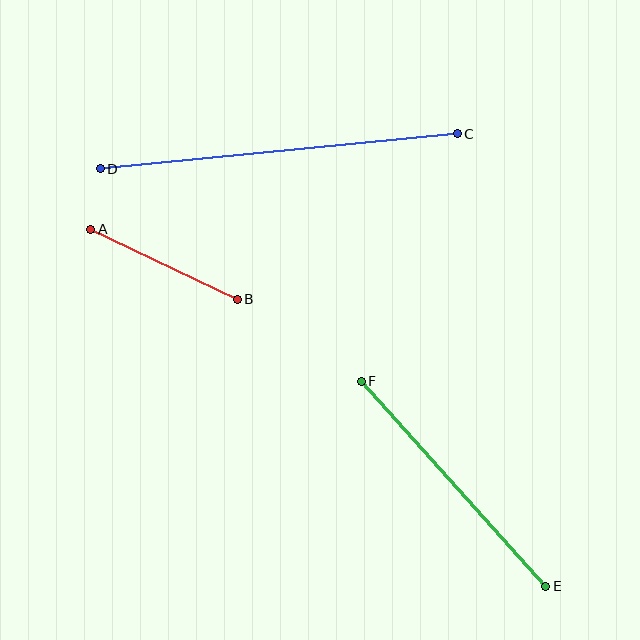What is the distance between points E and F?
The distance is approximately 276 pixels.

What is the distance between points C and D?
The distance is approximately 359 pixels.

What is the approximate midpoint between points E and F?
The midpoint is at approximately (453, 484) pixels.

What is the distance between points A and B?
The distance is approximately 163 pixels.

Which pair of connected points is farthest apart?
Points C and D are farthest apart.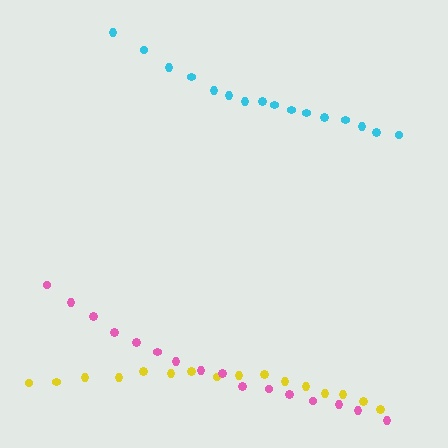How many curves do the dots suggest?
There are 3 distinct paths.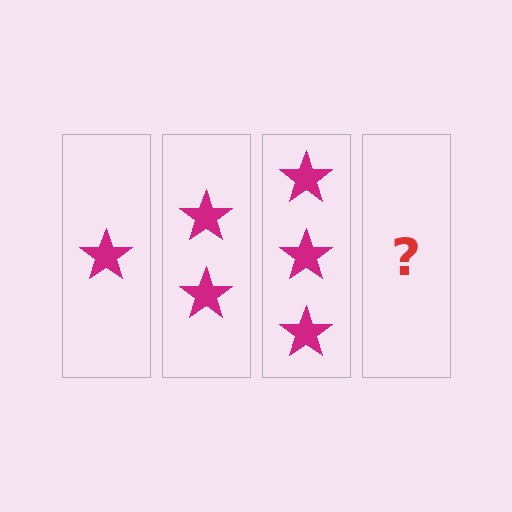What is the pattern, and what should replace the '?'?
The pattern is that each step adds one more star. The '?' should be 4 stars.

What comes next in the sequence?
The next element should be 4 stars.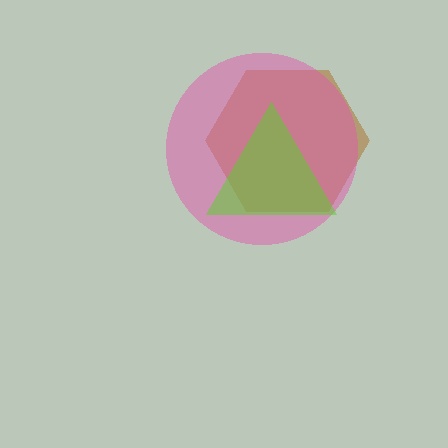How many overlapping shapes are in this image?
There are 3 overlapping shapes in the image.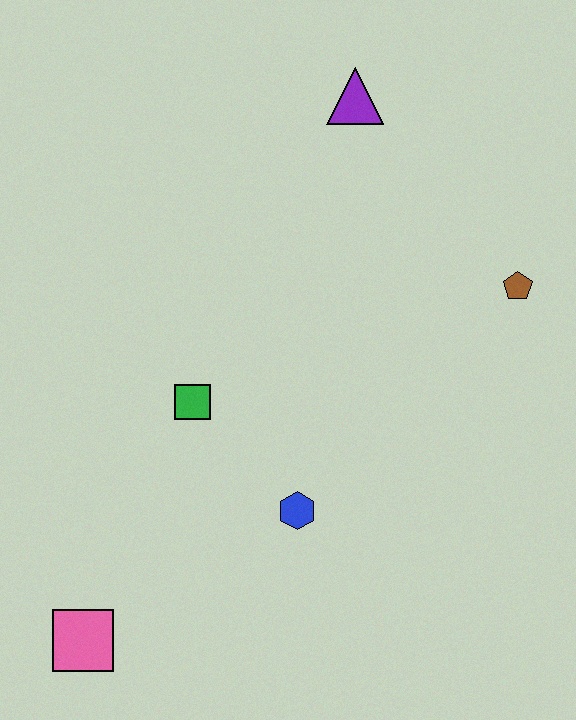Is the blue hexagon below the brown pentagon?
Yes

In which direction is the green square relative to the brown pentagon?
The green square is to the left of the brown pentagon.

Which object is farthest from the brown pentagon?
The pink square is farthest from the brown pentagon.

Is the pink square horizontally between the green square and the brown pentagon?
No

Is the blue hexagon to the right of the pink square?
Yes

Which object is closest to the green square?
The blue hexagon is closest to the green square.